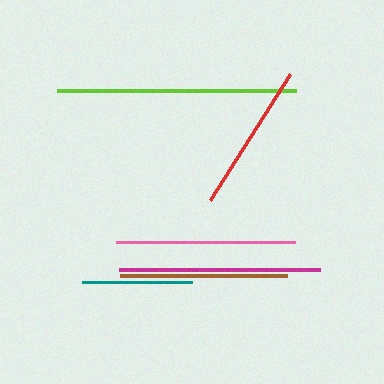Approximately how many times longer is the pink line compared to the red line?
The pink line is approximately 1.2 times the length of the red line.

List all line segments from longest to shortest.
From longest to shortest: lime, magenta, pink, brown, red, teal.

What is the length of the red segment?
The red segment is approximately 149 pixels long.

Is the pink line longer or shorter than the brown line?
The pink line is longer than the brown line.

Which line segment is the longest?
The lime line is the longest at approximately 239 pixels.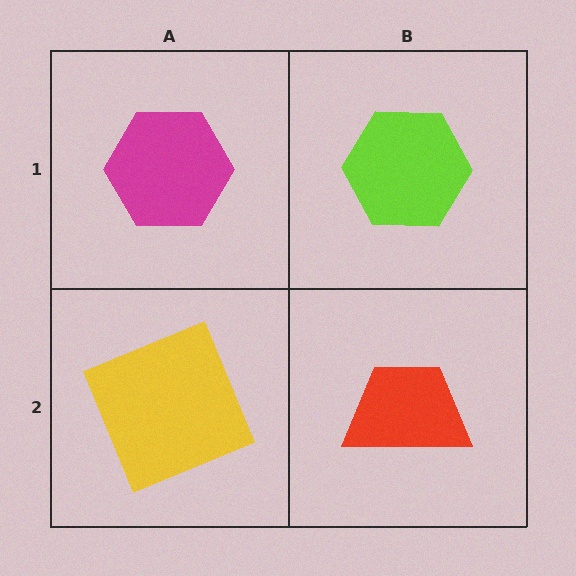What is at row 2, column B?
A red trapezoid.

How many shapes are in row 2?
2 shapes.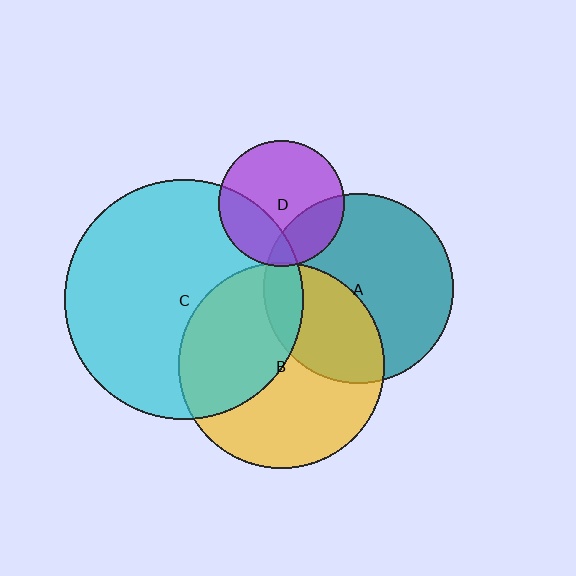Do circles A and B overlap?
Yes.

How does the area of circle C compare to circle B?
Approximately 1.4 times.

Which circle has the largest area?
Circle C (cyan).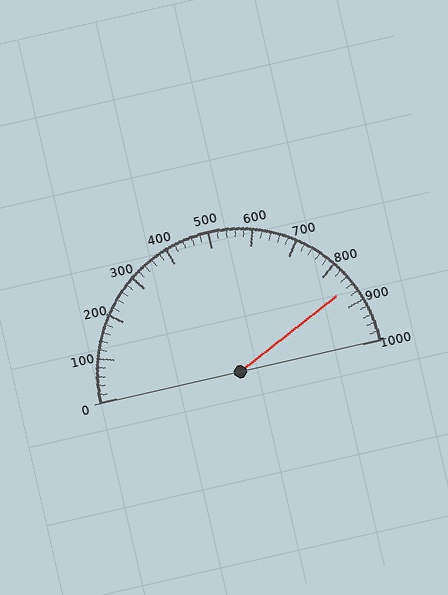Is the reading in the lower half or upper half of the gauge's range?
The reading is in the upper half of the range (0 to 1000).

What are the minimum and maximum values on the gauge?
The gauge ranges from 0 to 1000.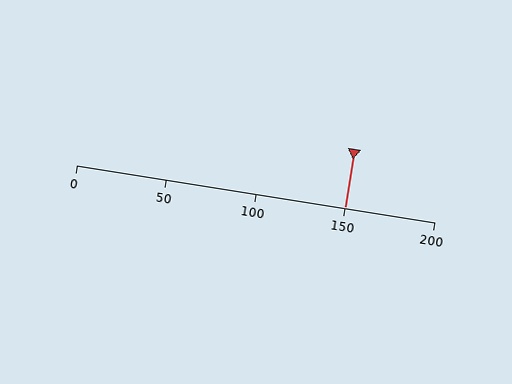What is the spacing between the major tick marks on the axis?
The major ticks are spaced 50 apart.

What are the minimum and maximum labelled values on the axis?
The axis runs from 0 to 200.